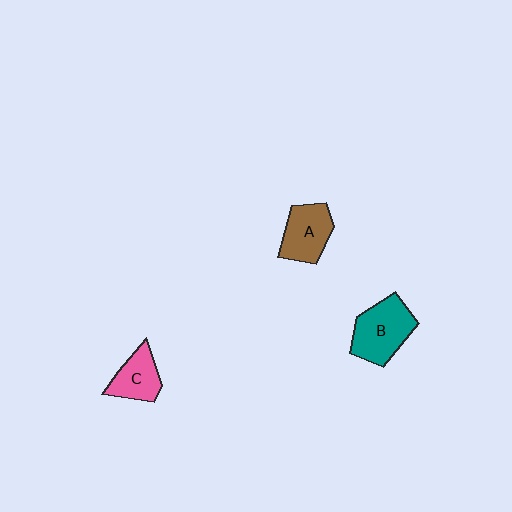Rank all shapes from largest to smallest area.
From largest to smallest: B (teal), A (brown), C (pink).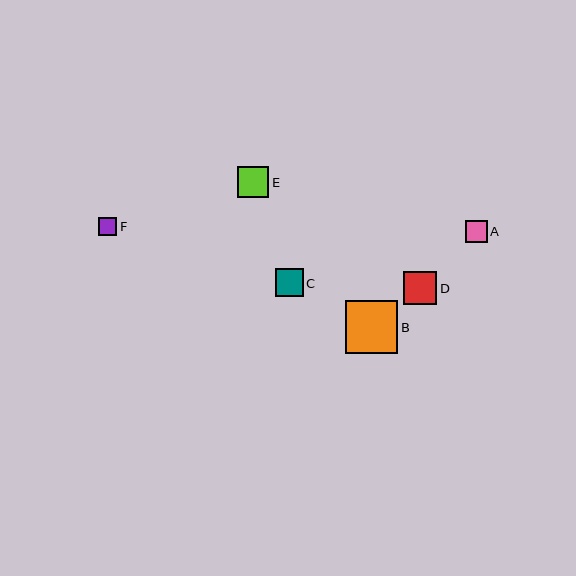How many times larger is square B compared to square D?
Square B is approximately 1.6 times the size of square D.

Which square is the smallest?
Square F is the smallest with a size of approximately 18 pixels.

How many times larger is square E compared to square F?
Square E is approximately 1.7 times the size of square F.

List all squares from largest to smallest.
From largest to smallest: B, D, E, C, A, F.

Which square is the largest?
Square B is the largest with a size of approximately 53 pixels.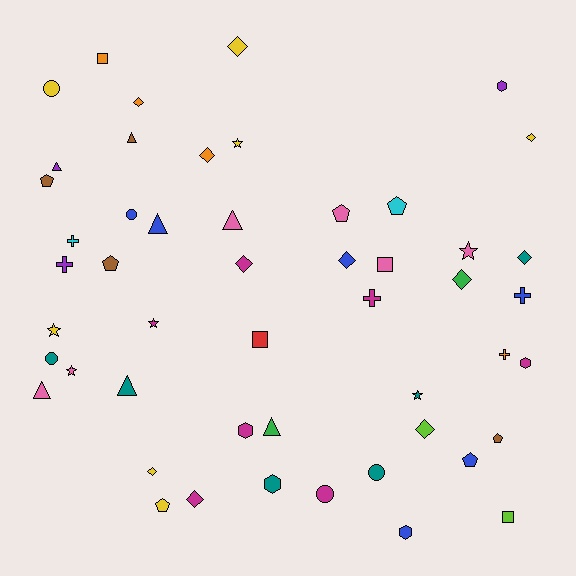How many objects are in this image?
There are 50 objects.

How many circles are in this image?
There are 5 circles.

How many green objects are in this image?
There are 2 green objects.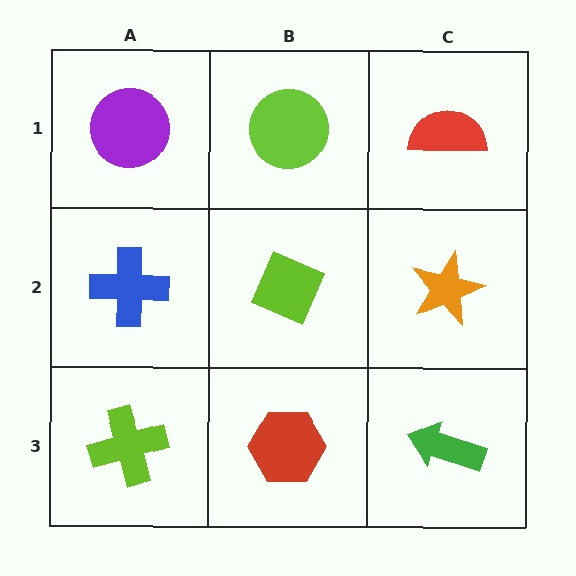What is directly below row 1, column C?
An orange star.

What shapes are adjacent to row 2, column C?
A red semicircle (row 1, column C), a green arrow (row 3, column C), a lime diamond (row 2, column B).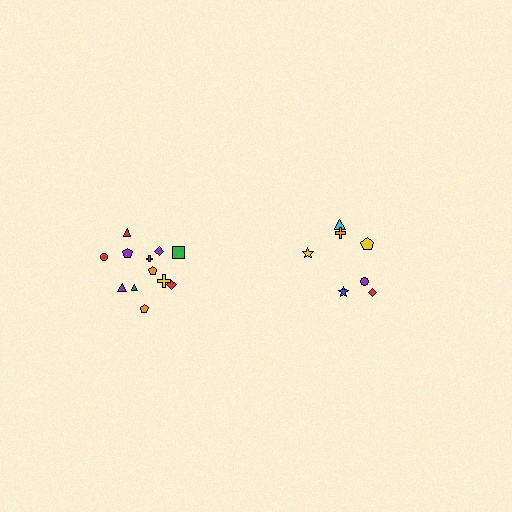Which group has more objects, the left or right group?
The left group.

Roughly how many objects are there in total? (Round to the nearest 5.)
Roughly 20 objects in total.